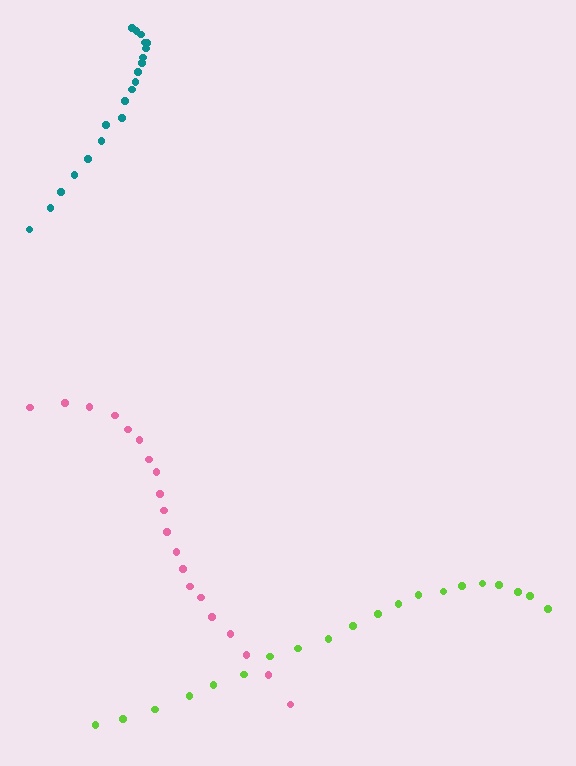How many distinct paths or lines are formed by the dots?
There are 3 distinct paths.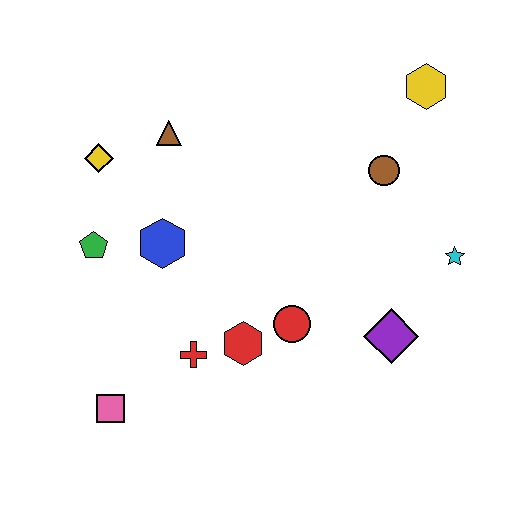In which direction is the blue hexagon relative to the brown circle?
The blue hexagon is to the left of the brown circle.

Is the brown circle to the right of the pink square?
Yes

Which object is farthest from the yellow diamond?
The cyan star is farthest from the yellow diamond.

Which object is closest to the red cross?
The red hexagon is closest to the red cross.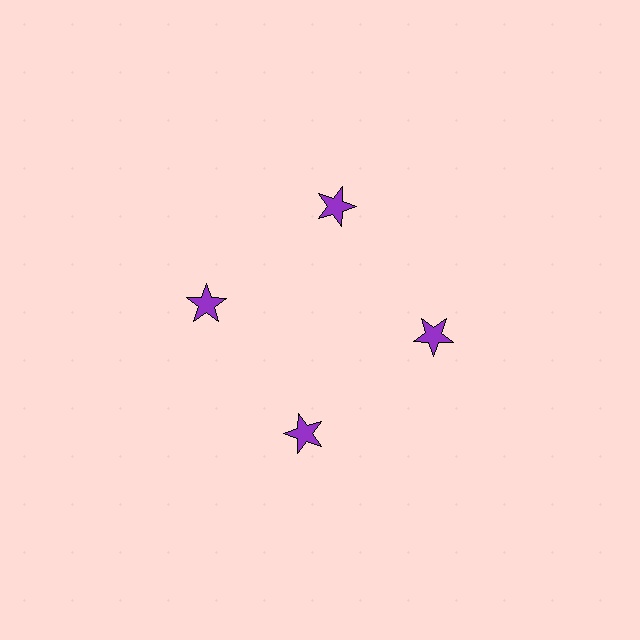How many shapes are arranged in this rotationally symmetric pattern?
There are 4 shapes, arranged in 4 groups of 1.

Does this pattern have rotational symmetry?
Yes, this pattern has 4-fold rotational symmetry. It looks the same after rotating 90 degrees around the center.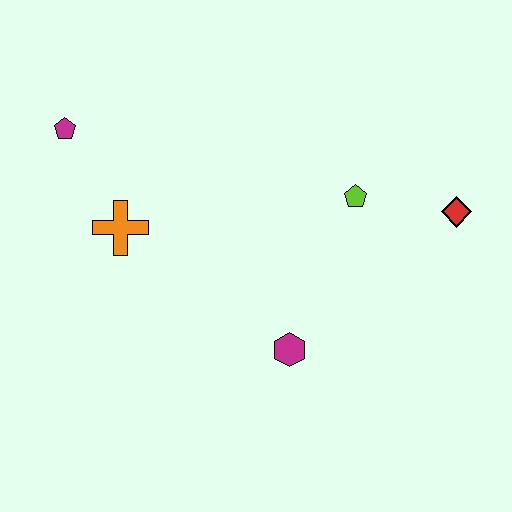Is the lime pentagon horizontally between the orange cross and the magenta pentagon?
No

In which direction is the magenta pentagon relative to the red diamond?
The magenta pentagon is to the left of the red diamond.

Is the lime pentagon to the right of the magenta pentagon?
Yes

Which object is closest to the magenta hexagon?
The lime pentagon is closest to the magenta hexagon.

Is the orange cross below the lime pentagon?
Yes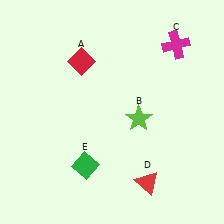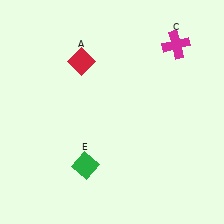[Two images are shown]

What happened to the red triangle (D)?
The red triangle (D) was removed in Image 2. It was in the bottom-right area of Image 1.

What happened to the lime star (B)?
The lime star (B) was removed in Image 2. It was in the bottom-right area of Image 1.